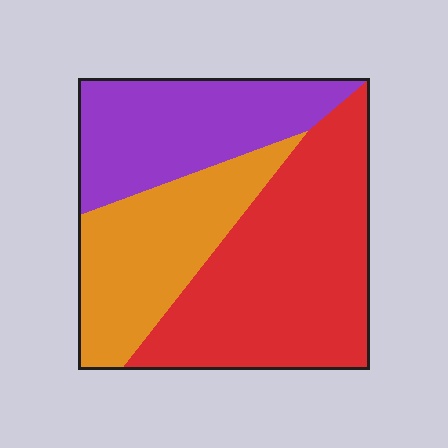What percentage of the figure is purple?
Purple takes up about one quarter (1/4) of the figure.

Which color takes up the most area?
Red, at roughly 45%.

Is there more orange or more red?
Red.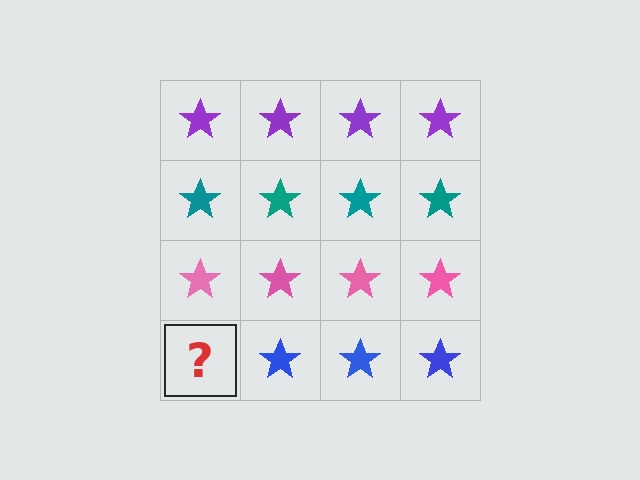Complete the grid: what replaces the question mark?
The question mark should be replaced with a blue star.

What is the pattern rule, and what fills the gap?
The rule is that each row has a consistent color. The gap should be filled with a blue star.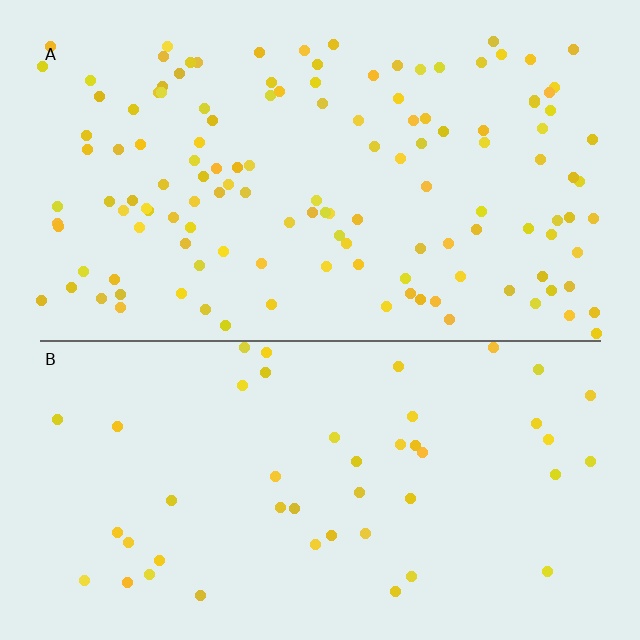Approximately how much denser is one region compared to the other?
Approximately 2.9× — region A over region B.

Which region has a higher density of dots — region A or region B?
A (the top).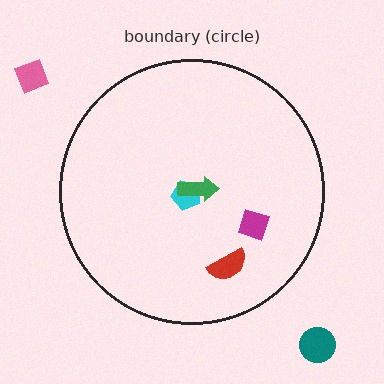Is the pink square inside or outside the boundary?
Outside.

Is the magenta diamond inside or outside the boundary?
Inside.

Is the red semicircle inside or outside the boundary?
Inside.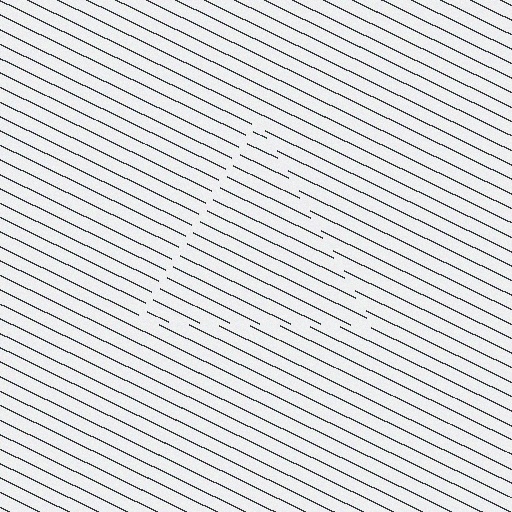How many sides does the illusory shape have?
3 sides — the line-ends trace a triangle.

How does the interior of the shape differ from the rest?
The interior of the shape contains the same grating, shifted by half a period — the contour is defined by the phase discontinuity where line-ends from the inner and outer gratings abut.